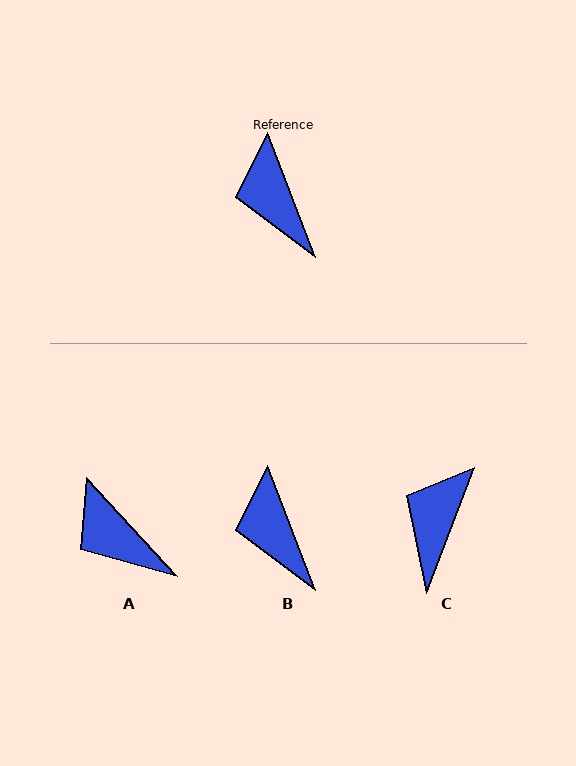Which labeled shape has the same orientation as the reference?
B.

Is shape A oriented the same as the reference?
No, it is off by about 22 degrees.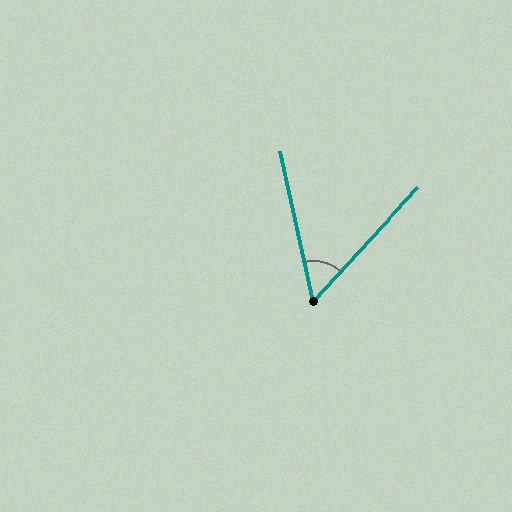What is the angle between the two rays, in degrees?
Approximately 55 degrees.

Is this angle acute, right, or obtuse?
It is acute.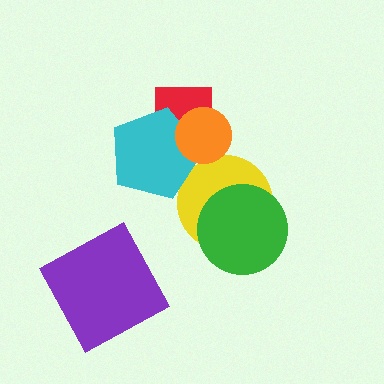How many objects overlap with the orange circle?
2 objects overlap with the orange circle.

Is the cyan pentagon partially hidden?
Yes, it is partially covered by another shape.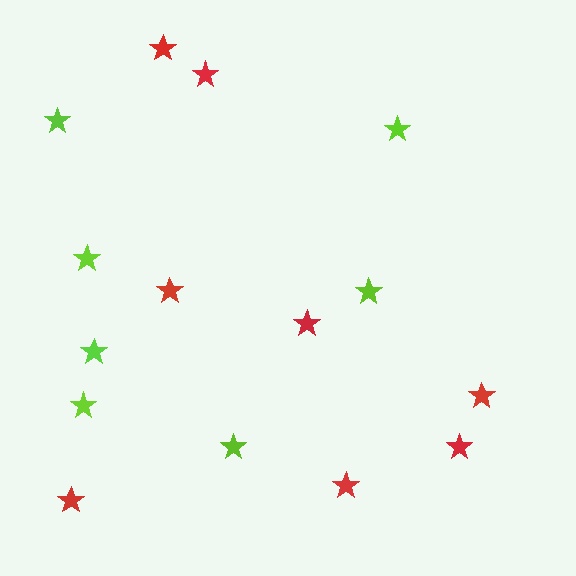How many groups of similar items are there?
There are 2 groups: one group of red stars (8) and one group of lime stars (7).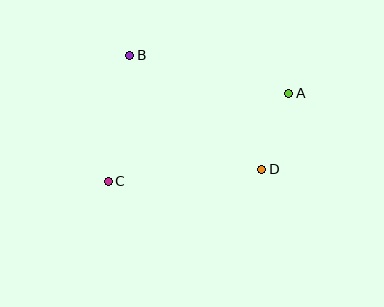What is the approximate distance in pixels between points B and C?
The distance between B and C is approximately 128 pixels.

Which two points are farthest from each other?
Points A and C are farthest from each other.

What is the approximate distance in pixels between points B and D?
The distance between B and D is approximately 175 pixels.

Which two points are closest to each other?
Points A and D are closest to each other.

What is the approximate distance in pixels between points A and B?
The distance between A and B is approximately 163 pixels.